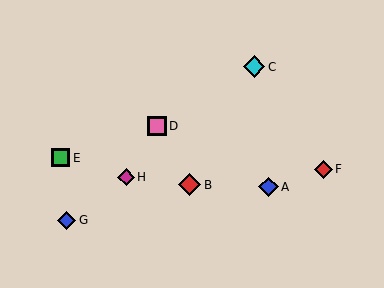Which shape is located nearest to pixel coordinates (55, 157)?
The green square (labeled E) at (61, 158) is nearest to that location.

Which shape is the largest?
The red diamond (labeled B) is the largest.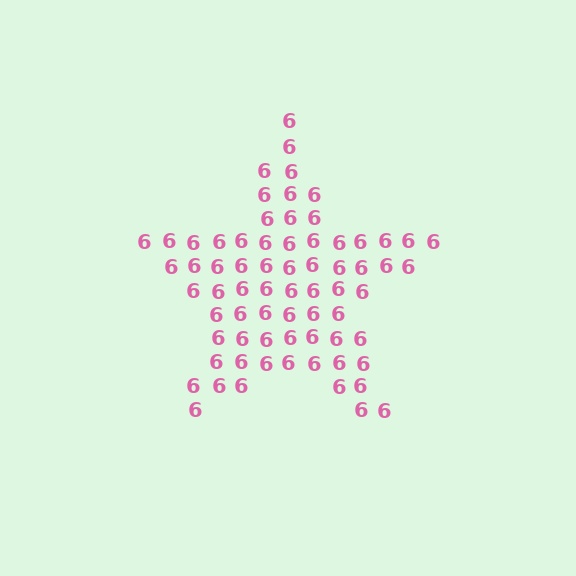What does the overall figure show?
The overall figure shows a star.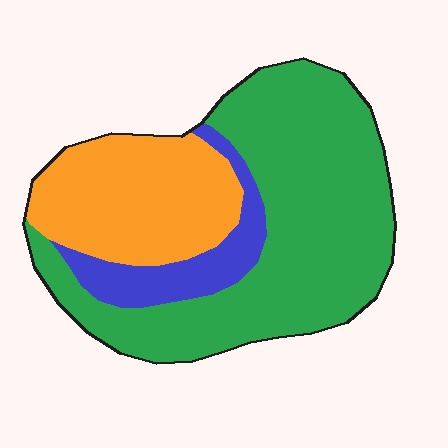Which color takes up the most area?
Green, at roughly 60%.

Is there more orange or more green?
Green.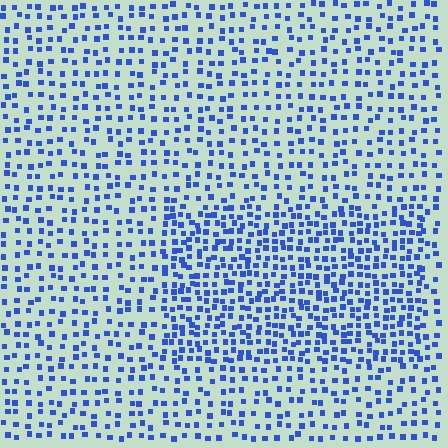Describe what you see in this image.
The image contains small blue elements arranged at two different densities. A rectangle-shaped region is visible where the elements are more densely packed than the surrounding area.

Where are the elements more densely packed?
The elements are more densely packed inside the rectangle boundary.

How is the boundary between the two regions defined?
The boundary is defined by a change in element density (approximately 1.8x ratio). All elements are the same color, size, and shape.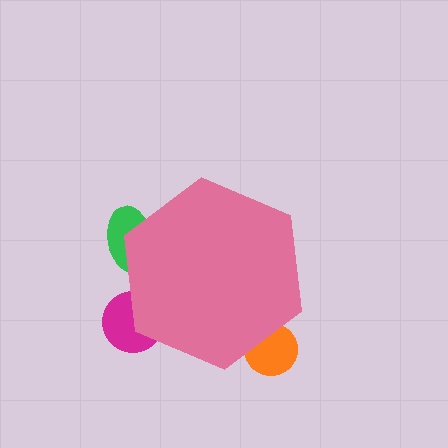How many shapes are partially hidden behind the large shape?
3 shapes are partially hidden.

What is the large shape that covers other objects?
A pink hexagon.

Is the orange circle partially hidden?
Yes, the orange circle is partially hidden behind the pink hexagon.